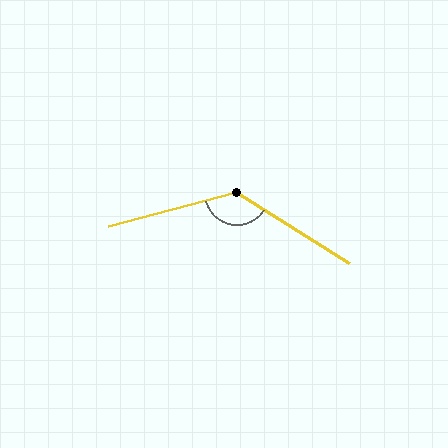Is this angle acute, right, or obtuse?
It is obtuse.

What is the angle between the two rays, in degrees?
Approximately 133 degrees.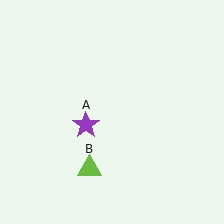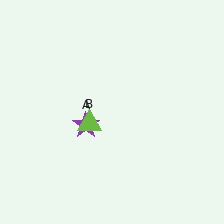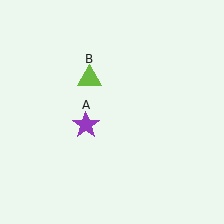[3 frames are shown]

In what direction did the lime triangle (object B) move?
The lime triangle (object B) moved up.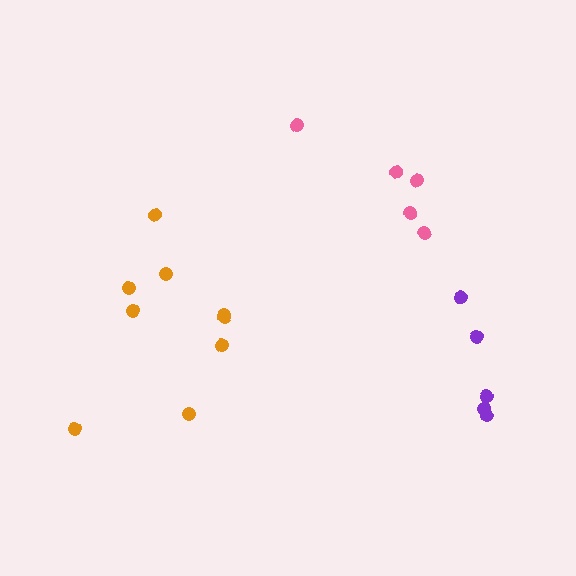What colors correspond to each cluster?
The clusters are colored: orange, pink, purple.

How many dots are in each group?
Group 1: 9 dots, Group 2: 5 dots, Group 3: 5 dots (19 total).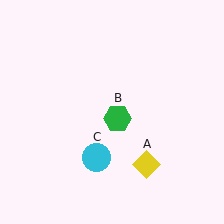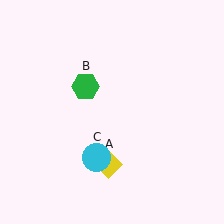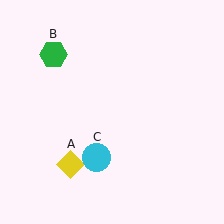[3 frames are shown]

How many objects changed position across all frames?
2 objects changed position: yellow diamond (object A), green hexagon (object B).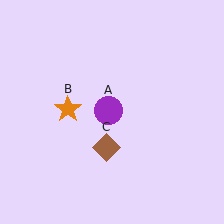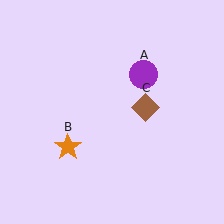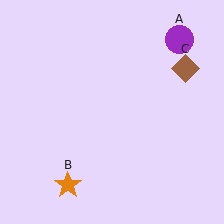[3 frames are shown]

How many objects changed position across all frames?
3 objects changed position: purple circle (object A), orange star (object B), brown diamond (object C).